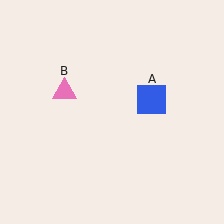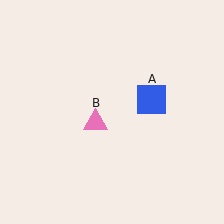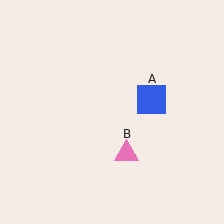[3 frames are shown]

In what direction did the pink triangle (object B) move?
The pink triangle (object B) moved down and to the right.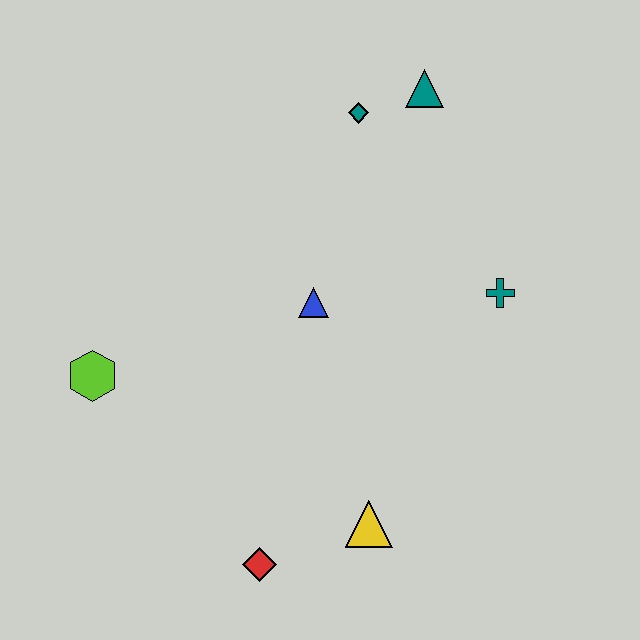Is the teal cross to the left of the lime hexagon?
No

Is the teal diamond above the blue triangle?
Yes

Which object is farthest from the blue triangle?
The red diamond is farthest from the blue triangle.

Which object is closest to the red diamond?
The yellow triangle is closest to the red diamond.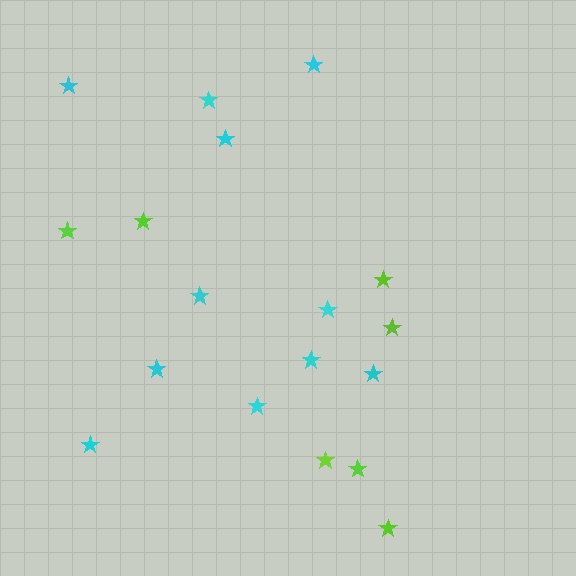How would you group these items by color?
There are 2 groups: one group of lime stars (7) and one group of cyan stars (11).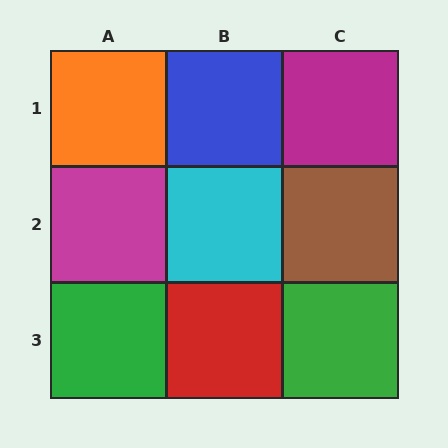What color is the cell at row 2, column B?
Cyan.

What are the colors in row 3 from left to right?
Green, red, green.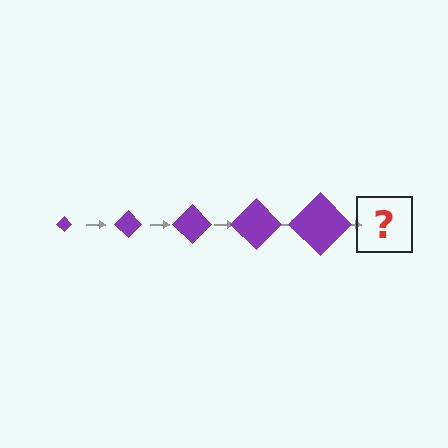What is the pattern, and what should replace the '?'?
The pattern is that the diamond gets progressively larger each step. The '?' should be a purple diamond, larger than the previous one.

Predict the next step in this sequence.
The next step is a purple diamond, larger than the previous one.